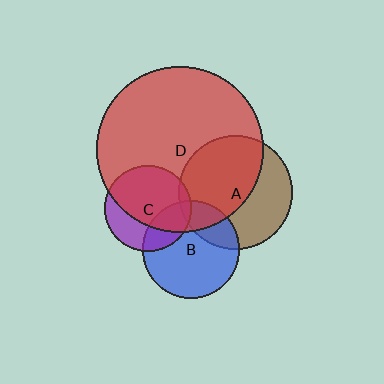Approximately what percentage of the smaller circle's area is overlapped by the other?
Approximately 55%.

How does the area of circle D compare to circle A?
Approximately 2.1 times.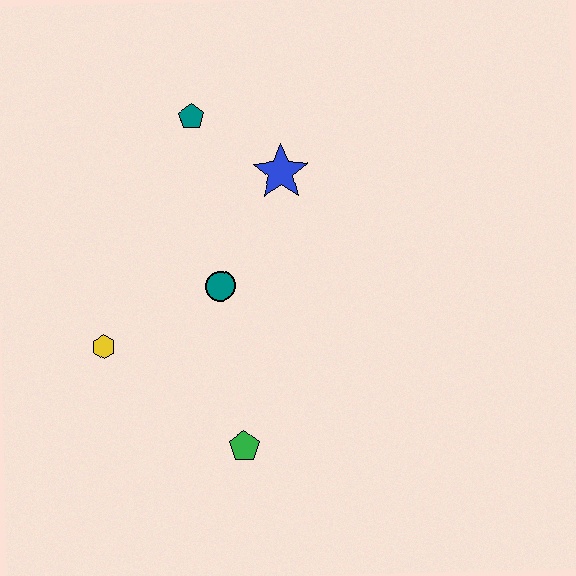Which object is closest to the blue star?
The teal pentagon is closest to the blue star.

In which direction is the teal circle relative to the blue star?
The teal circle is below the blue star.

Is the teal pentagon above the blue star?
Yes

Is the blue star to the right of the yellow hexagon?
Yes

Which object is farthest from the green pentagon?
The teal pentagon is farthest from the green pentagon.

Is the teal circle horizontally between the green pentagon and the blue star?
No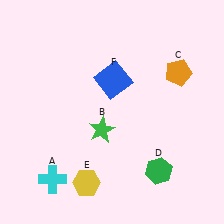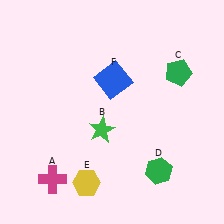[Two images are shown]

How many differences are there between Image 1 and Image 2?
There are 2 differences between the two images.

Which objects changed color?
A changed from cyan to magenta. C changed from orange to green.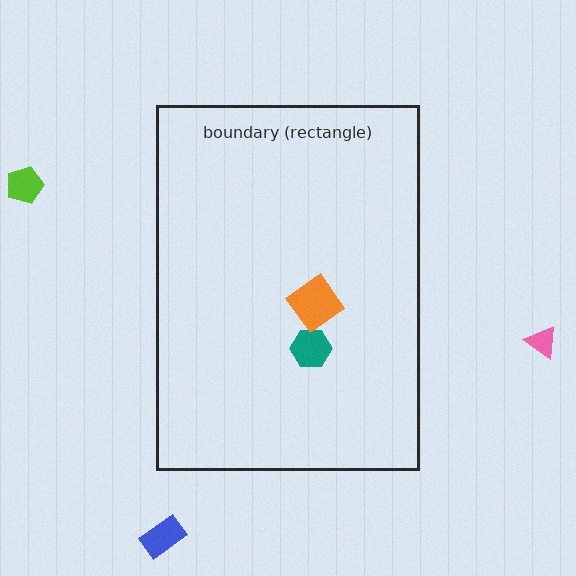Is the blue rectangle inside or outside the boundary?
Outside.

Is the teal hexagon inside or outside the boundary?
Inside.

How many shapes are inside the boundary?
2 inside, 3 outside.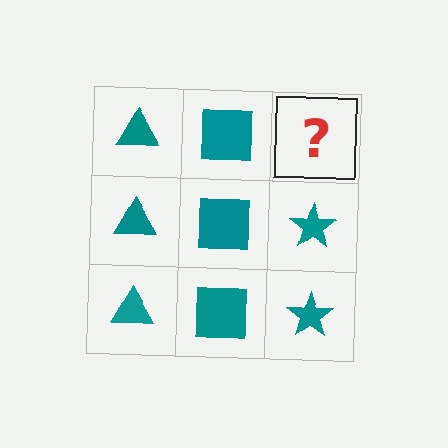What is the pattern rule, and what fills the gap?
The rule is that each column has a consistent shape. The gap should be filled with a teal star.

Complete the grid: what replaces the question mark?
The question mark should be replaced with a teal star.